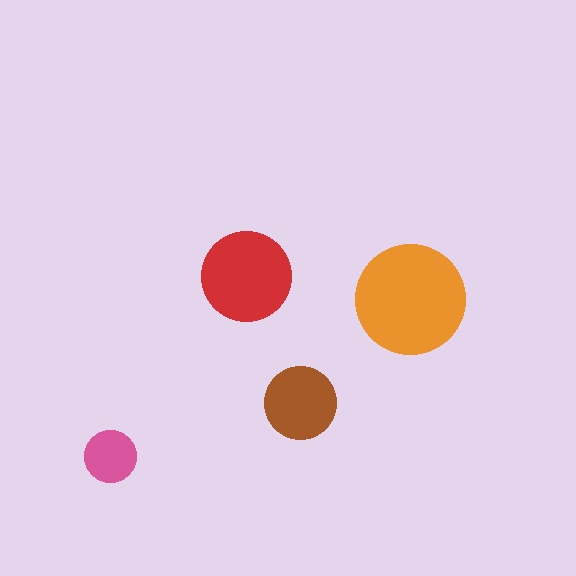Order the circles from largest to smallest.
the orange one, the red one, the brown one, the pink one.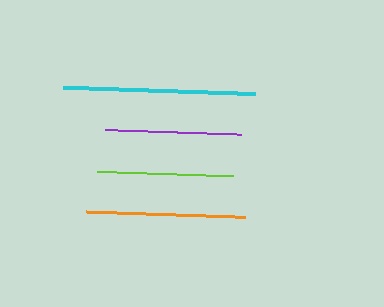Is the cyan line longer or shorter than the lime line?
The cyan line is longer than the lime line.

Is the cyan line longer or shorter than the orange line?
The cyan line is longer than the orange line.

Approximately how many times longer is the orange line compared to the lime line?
The orange line is approximately 1.2 times the length of the lime line.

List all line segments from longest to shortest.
From longest to shortest: cyan, orange, purple, lime.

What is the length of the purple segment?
The purple segment is approximately 136 pixels long.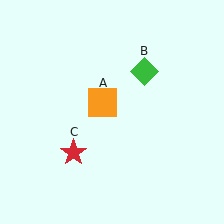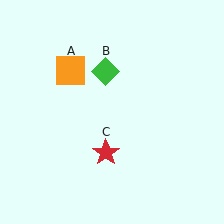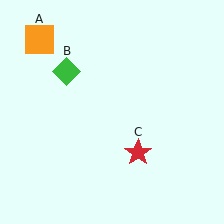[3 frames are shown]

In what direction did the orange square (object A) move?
The orange square (object A) moved up and to the left.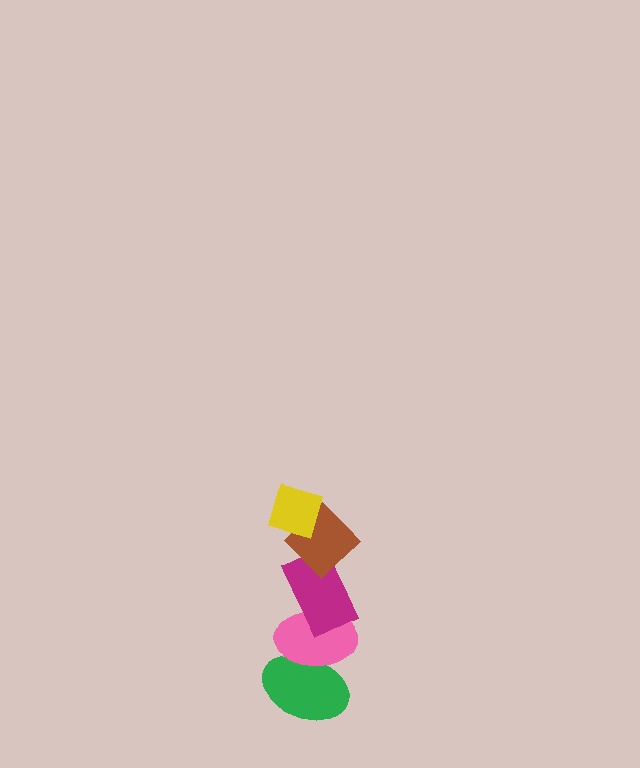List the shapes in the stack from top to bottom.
From top to bottom: the yellow diamond, the brown diamond, the magenta rectangle, the pink ellipse, the green ellipse.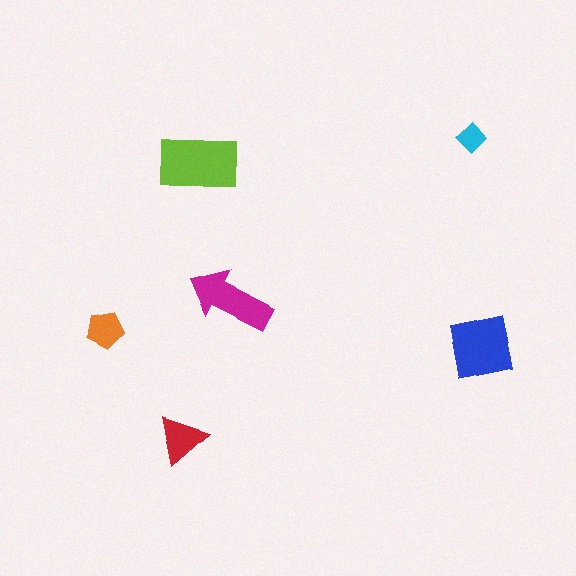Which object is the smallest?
The cyan diamond.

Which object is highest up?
The cyan diamond is topmost.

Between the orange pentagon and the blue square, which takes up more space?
The blue square.